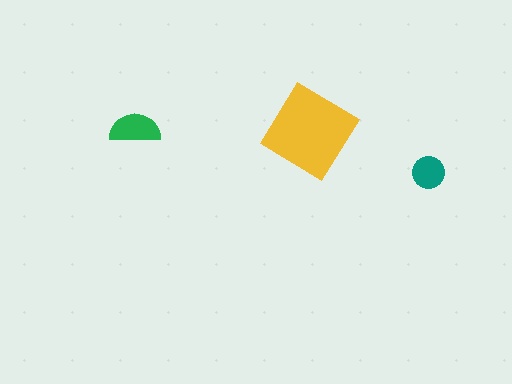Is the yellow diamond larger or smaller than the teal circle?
Larger.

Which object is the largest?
The yellow diamond.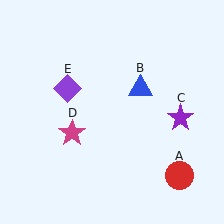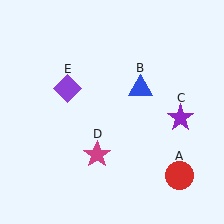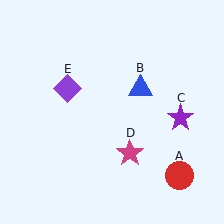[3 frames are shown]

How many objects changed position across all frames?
1 object changed position: magenta star (object D).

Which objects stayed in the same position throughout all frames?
Red circle (object A) and blue triangle (object B) and purple star (object C) and purple diamond (object E) remained stationary.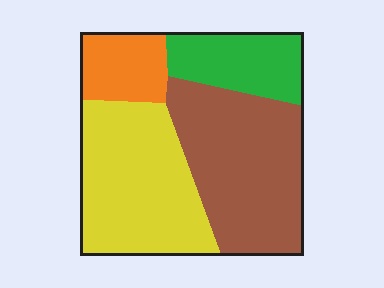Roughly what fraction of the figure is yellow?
Yellow covers 35% of the figure.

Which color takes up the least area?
Orange, at roughly 10%.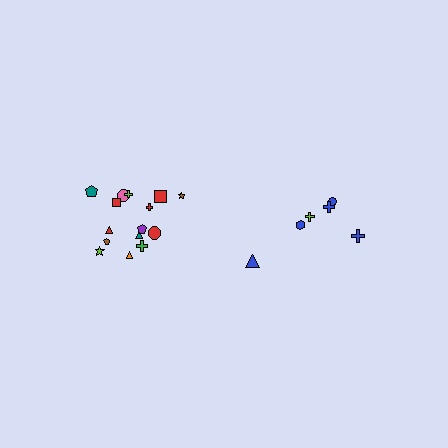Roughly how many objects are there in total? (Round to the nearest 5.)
Roughly 20 objects in total.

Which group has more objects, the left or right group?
The left group.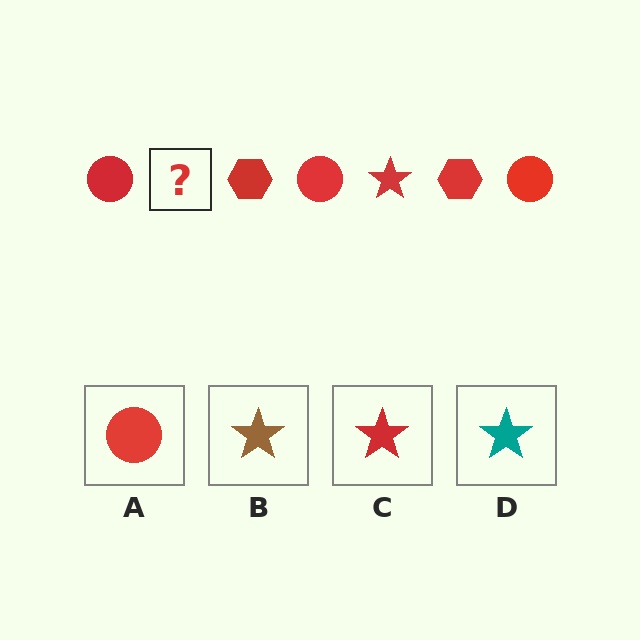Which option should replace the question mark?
Option C.